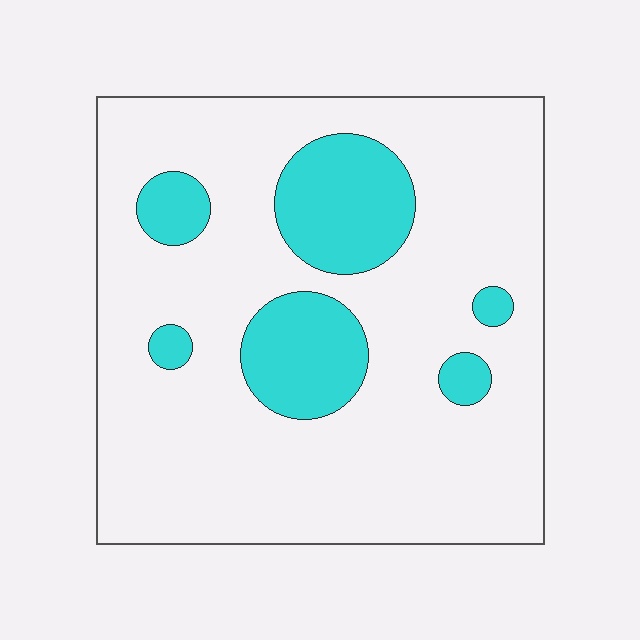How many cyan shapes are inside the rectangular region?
6.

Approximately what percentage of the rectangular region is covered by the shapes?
Approximately 20%.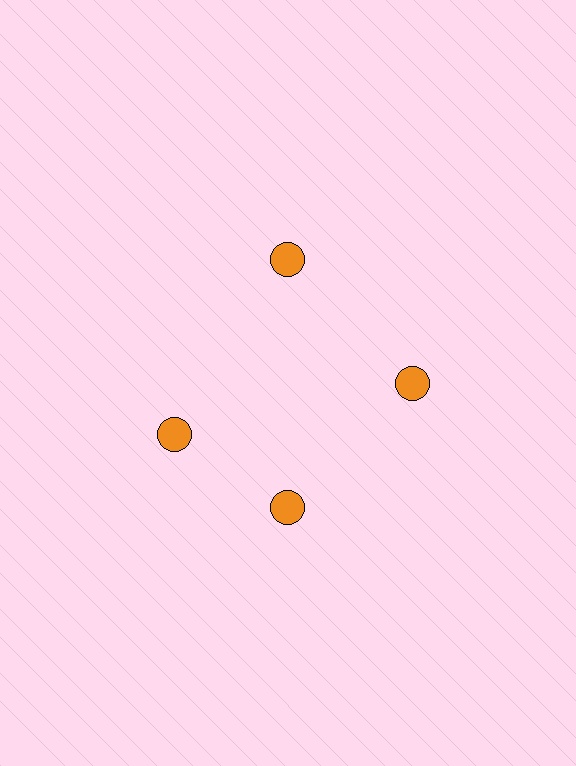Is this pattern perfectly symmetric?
No. The 4 orange circles are arranged in a ring, but one element near the 9 o'clock position is rotated out of alignment along the ring, breaking the 4-fold rotational symmetry.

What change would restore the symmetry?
The symmetry would be restored by rotating it back into even spacing with its neighbors so that all 4 circles sit at equal angles and equal distance from the center.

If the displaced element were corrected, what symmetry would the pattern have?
It would have 4-fold rotational symmetry — the pattern would map onto itself every 90 degrees.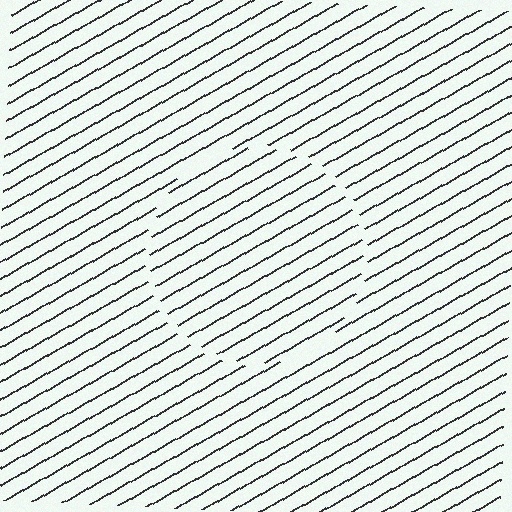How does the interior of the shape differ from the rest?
The interior of the shape contains the same grating, shifted by half a period — the contour is defined by the phase discontinuity where line-ends from the inner and outer gratings abut.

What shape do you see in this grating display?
An illusory circle. The interior of the shape contains the same grating, shifted by half a period — the contour is defined by the phase discontinuity where line-ends from the inner and outer gratings abut.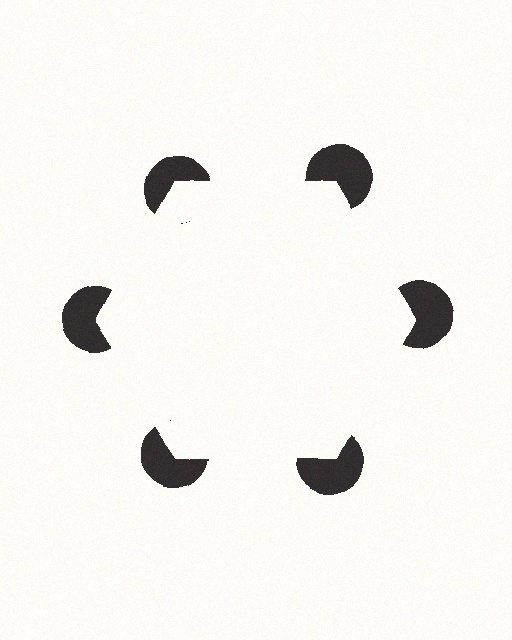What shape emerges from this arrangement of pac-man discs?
An illusory hexagon — its edges are inferred from the aligned wedge cuts in the pac-man discs, not physically drawn.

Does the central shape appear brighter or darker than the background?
It typically appears slightly brighter than the background, even though no actual brightness change is drawn.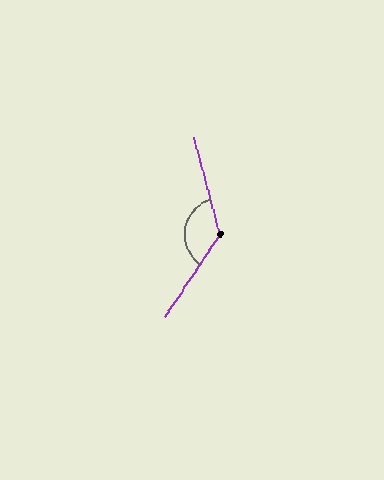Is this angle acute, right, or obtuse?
It is obtuse.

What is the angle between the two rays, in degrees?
Approximately 132 degrees.